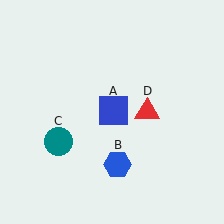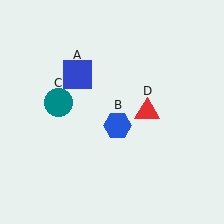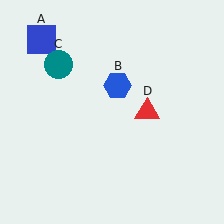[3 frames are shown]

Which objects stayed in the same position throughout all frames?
Red triangle (object D) remained stationary.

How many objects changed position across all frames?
3 objects changed position: blue square (object A), blue hexagon (object B), teal circle (object C).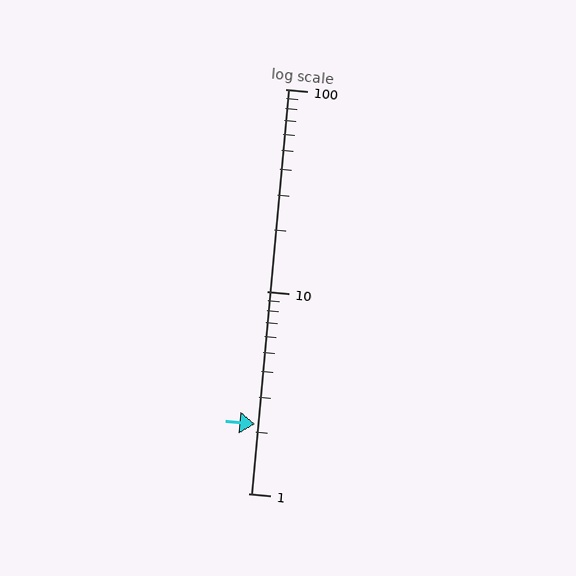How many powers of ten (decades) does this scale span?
The scale spans 2 decades, from 1 to 100.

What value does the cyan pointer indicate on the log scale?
The pointer indicates approximately 2.2.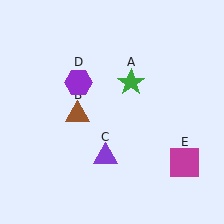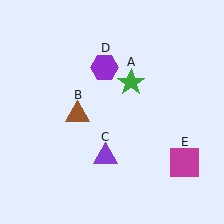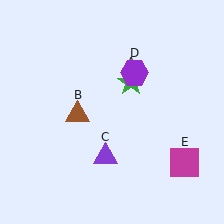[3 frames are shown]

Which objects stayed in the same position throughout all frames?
Green star (object A) and brown triangle (object B) and purple triangle (object C) and magenta square (object E) remained stationary.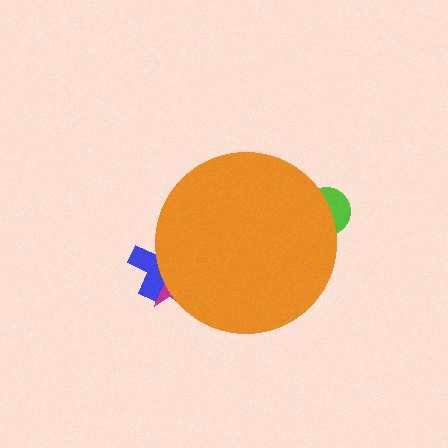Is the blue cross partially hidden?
Yes, the blue cross is partially hidden behind the orange circle.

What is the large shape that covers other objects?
An orange circle.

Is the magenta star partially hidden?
Yes, the magenta star is partially hidden behind the orange circle.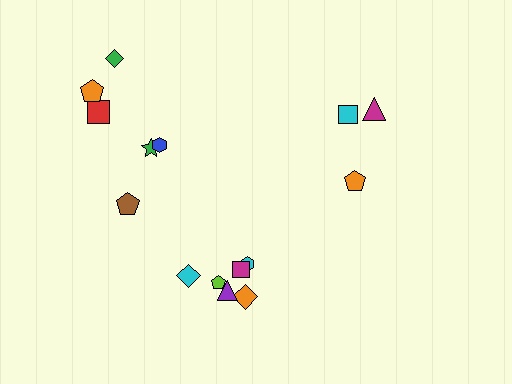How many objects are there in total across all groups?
There are 15 objects.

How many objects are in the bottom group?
There are 6 objects.